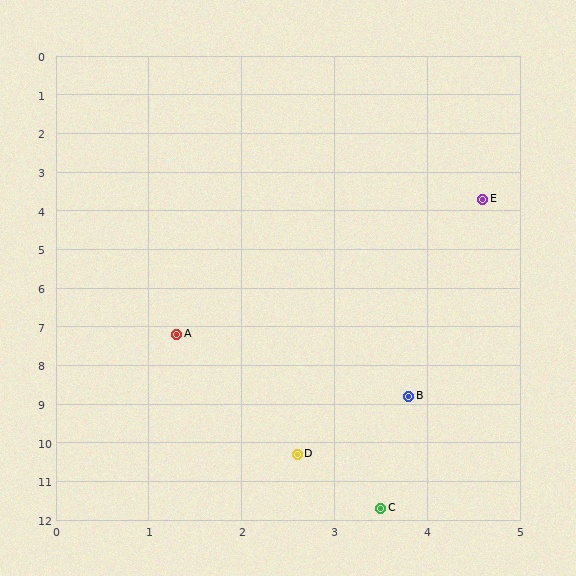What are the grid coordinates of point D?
Point D is at approximately (2.6, 10.3).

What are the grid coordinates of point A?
Point A is at approximately (1.3, 7.2).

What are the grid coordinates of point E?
Point E is at approximately (4.6, 3.7).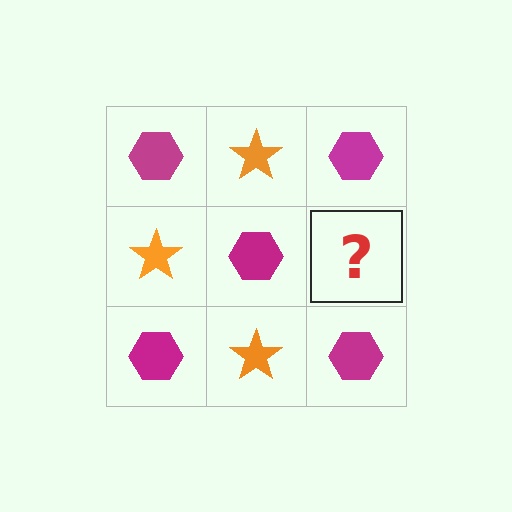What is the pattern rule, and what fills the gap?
The rule is that it alternates magenta hexagon and orange star in a checkerboard pattern. The gap should be filled with an orange star.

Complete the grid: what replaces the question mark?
The question mark should be replaced with an orange star.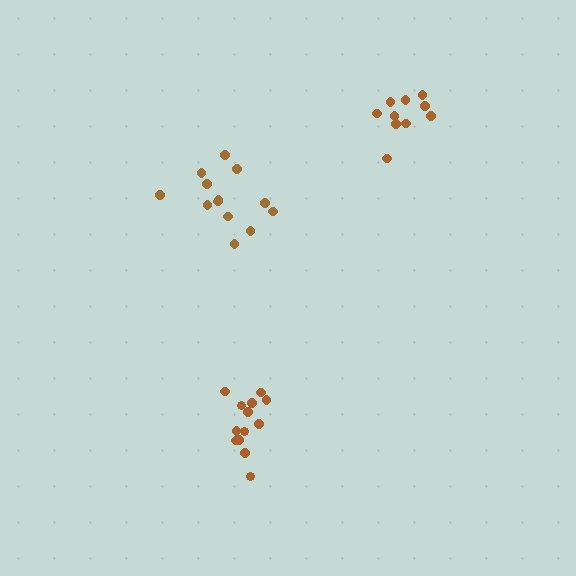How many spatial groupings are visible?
There are 3 spatial groupings.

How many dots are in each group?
Group 1: 13 dots, Group 2: 13 dots, Group 3: 10 dots (36 total).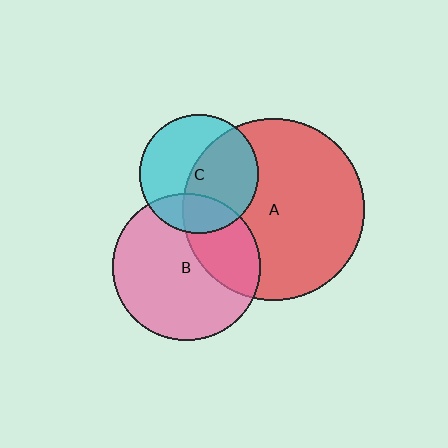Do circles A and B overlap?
Yes.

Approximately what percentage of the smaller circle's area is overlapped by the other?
Approximately 30%.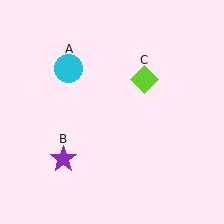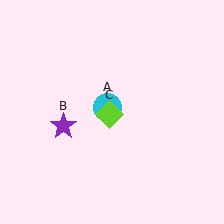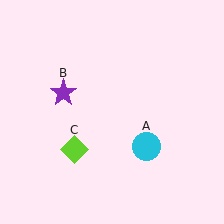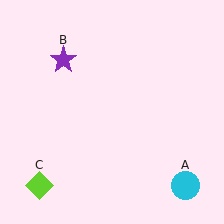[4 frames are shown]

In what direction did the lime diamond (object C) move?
The lime diamond (object C) moved down and to the left.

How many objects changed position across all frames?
3 objects changed position: cyan circle (object A), purple star (object B), lime diamond (object C).